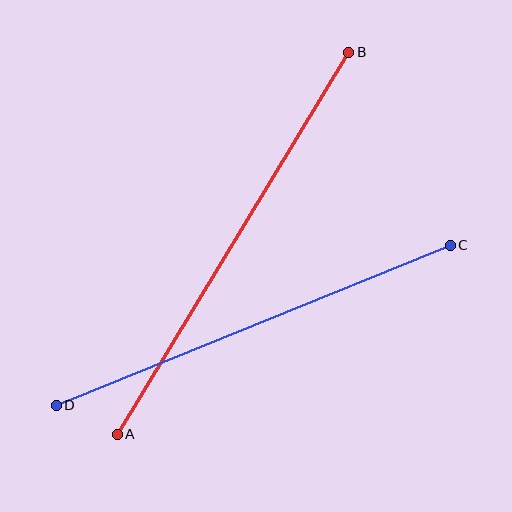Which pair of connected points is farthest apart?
Points A and B are farthest apart.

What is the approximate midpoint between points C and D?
The midpoint is at approximately (253, 325) pixels.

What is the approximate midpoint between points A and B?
The midpoint is at approximately (233, 243) pixels.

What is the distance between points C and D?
The distance is approximately 425 pixels.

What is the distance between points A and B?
The distance is approximately 447 pixels.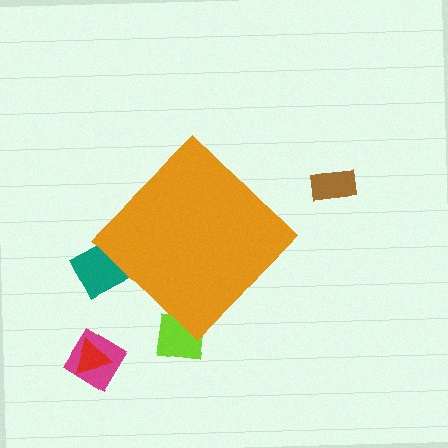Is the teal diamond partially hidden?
Yes, the teal diamond is partially hidden behind the orange diamond.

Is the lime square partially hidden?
Yes, the lime square is partially hidden behind the orange diamond.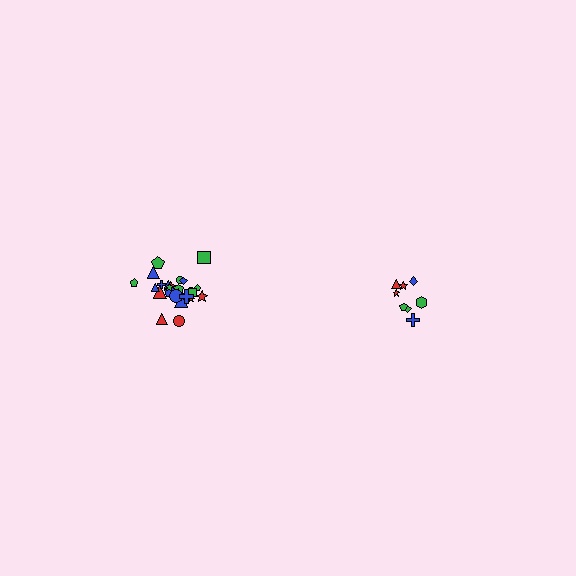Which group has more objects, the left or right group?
The left group.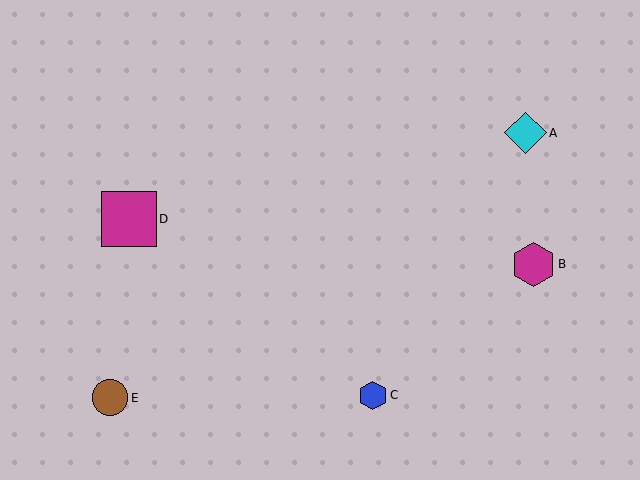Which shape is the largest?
The magenta square (labeled D) is the largest.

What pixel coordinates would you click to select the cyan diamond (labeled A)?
Click at (526, 133) to select the cyan diamond A.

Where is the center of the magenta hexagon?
The center of the magenta hexagon is at (533, 264).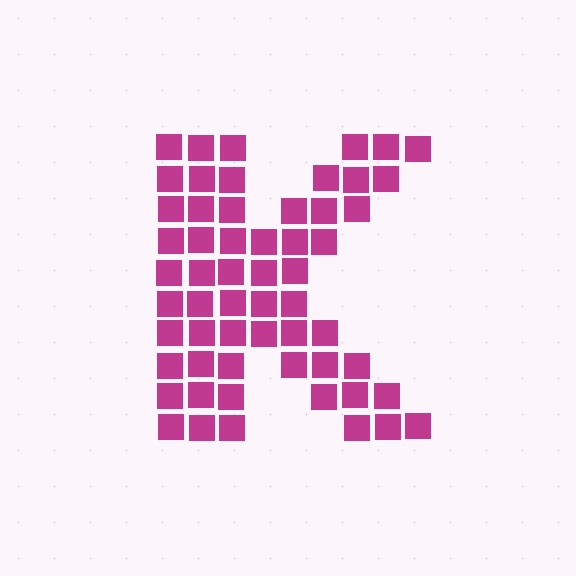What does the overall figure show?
The overall figure shows the letter K.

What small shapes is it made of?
It is made of small squares.